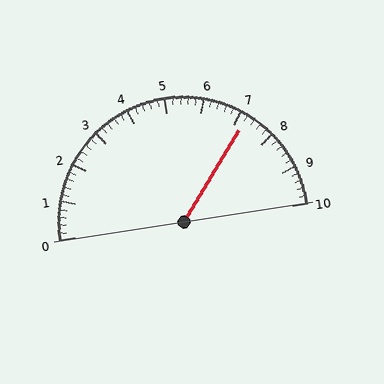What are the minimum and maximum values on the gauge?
The gauge ranges from 0 to 10.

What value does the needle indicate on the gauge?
The needle indicates approximately 7.2.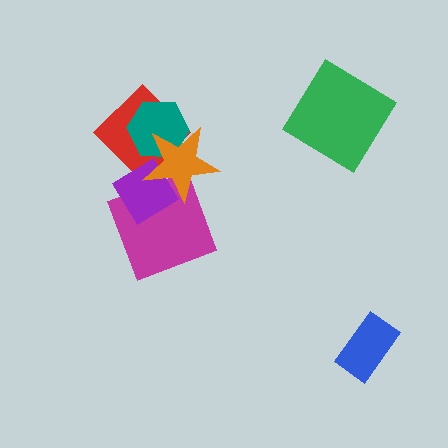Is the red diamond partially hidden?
Yes, it is partially covered by another shape.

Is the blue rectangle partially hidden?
No, no other shape covers it.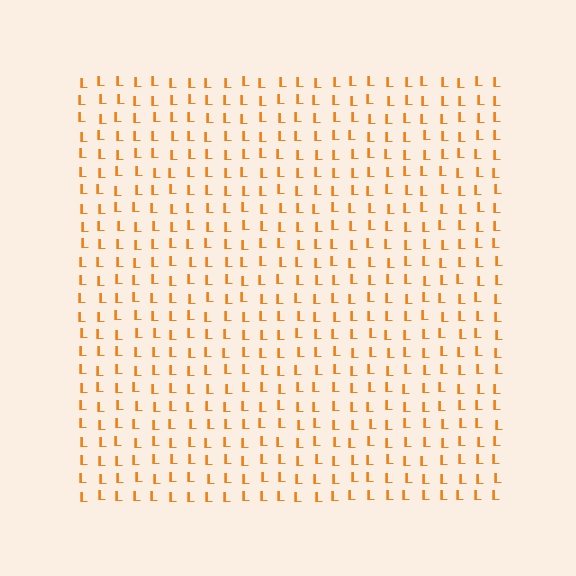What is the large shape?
The large shape is a square.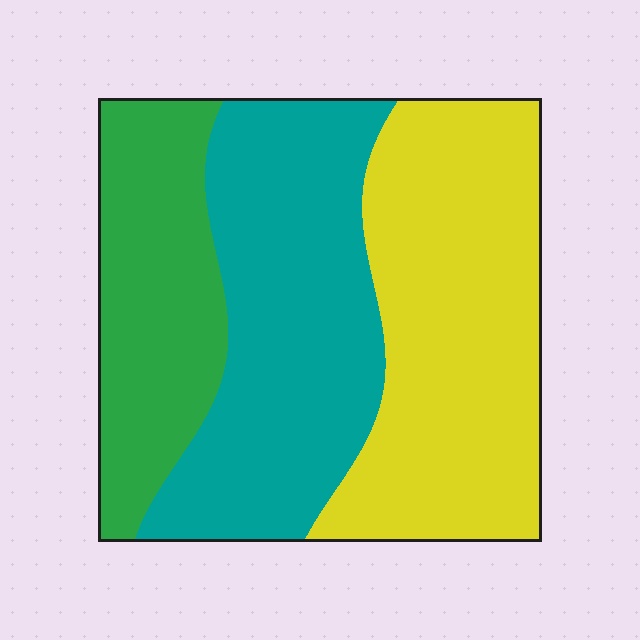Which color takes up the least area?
Green, at roughly 25%.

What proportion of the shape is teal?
Teal covers around 35% of the shape.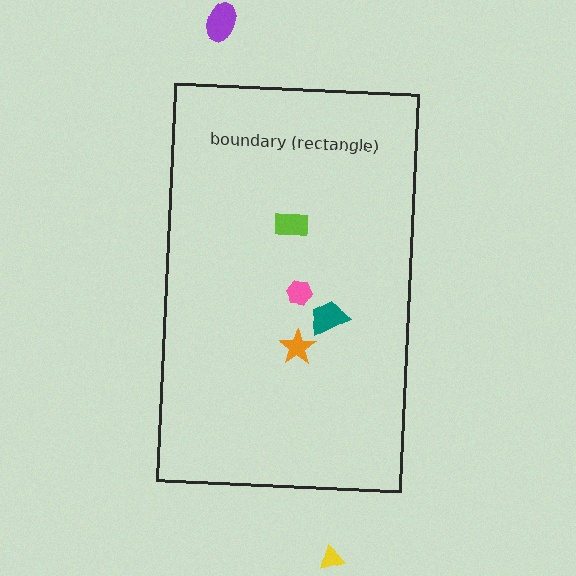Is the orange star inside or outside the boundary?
Inside.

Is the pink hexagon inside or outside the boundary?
Inside.